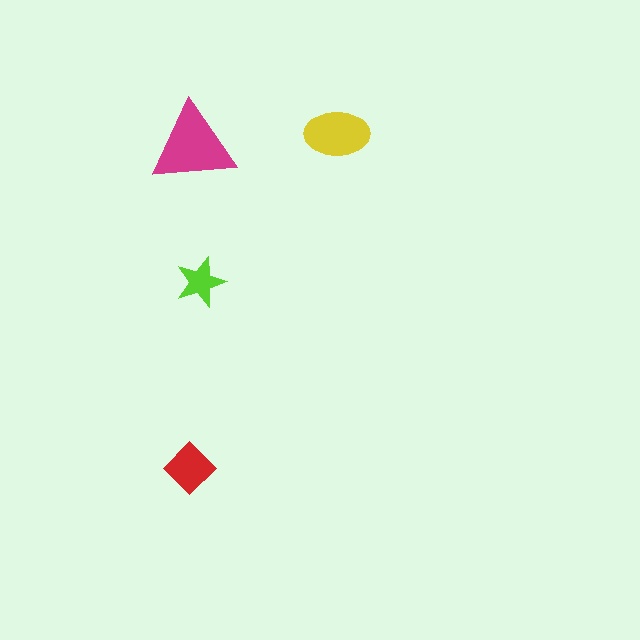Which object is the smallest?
The lime star.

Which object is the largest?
The magenta triangle.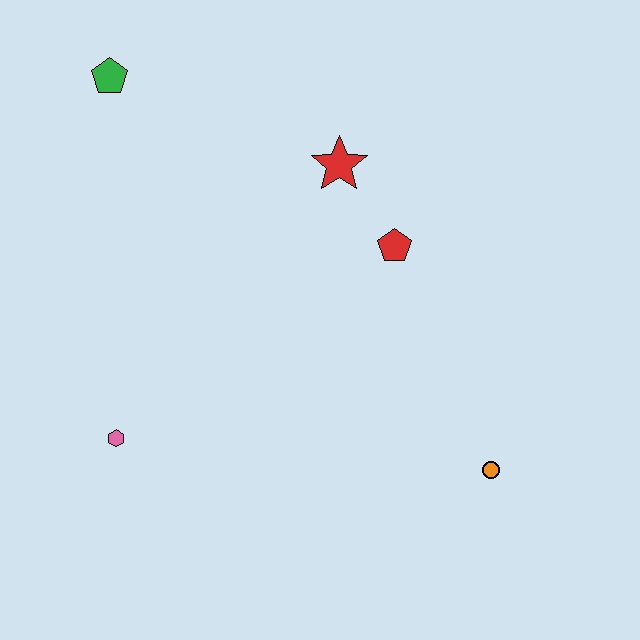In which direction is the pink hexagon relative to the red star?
The pink hexagon is below the red star.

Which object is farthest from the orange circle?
The green pentagon is farthest from the orange circle.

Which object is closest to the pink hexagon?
The red pentagon is closest to the pink hexagon.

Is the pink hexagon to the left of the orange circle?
Yes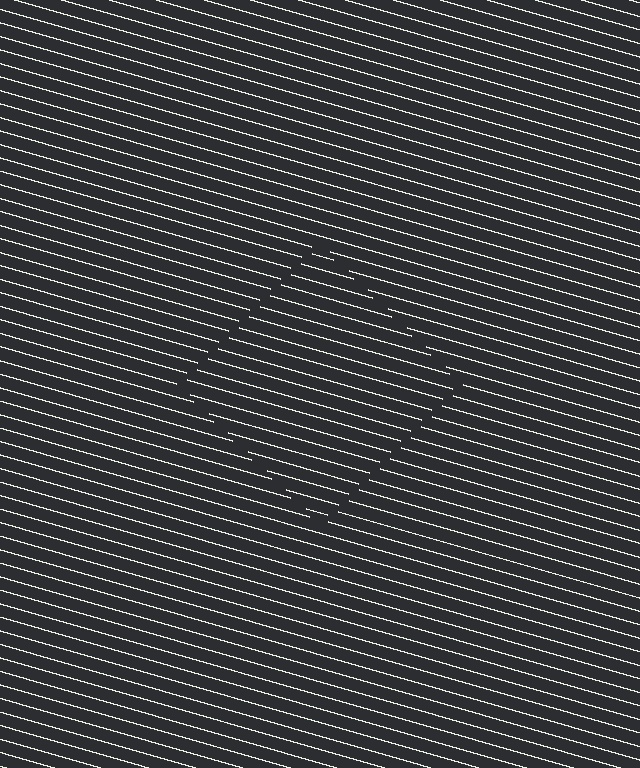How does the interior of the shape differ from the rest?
The interior of the shape contains the same grating, shifted by half a period — the contour is defined by the phase discontinuity where line-ends from the inner and outer gratings abut.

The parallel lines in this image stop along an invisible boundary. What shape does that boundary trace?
An illusory square. The interior of the shape contains the same grating, shifted by half a period — the contour is defined by the phase discontinuity where line-ends from the inner and outer gratings abut.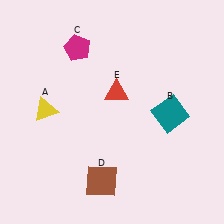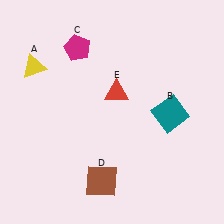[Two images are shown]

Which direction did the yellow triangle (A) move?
The yellow triangle (A) moved up.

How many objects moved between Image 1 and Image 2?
1 object moved between the two images.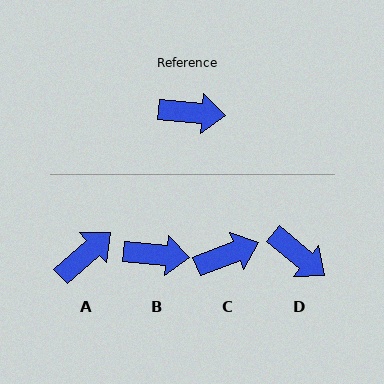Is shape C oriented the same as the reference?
No, it is off by about 26 degrees.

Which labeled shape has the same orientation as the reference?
B.